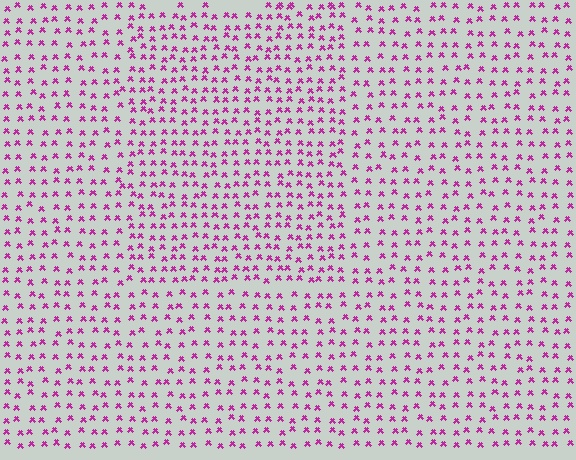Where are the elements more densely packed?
The elements are more densely packed inside the rectangle boundary.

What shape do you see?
I see a rectangle.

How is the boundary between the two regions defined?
The boundary is defined by a change in element density (approximately 1.4x ratio). All elements are the same color, size, and shape.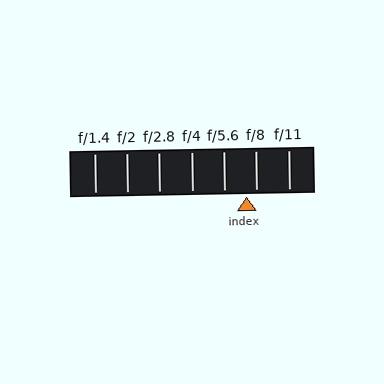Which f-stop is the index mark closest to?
The index mark is closest to f/8.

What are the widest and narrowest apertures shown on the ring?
The widest aperture shown is f/1.4 and the narrowest is f/11.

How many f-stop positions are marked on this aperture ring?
There are 7 f-stop positions marked.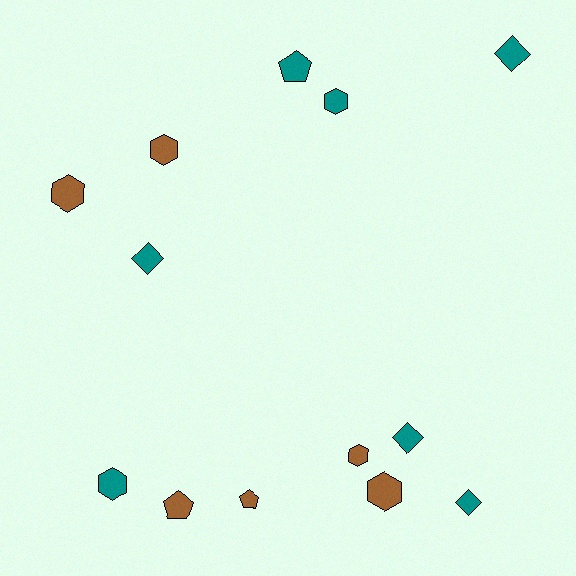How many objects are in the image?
There are 13 objects.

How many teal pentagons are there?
There is 1 teal pentagon.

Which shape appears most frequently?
Hexagon, with 6 objects.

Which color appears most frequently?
Teal, with 7 objects.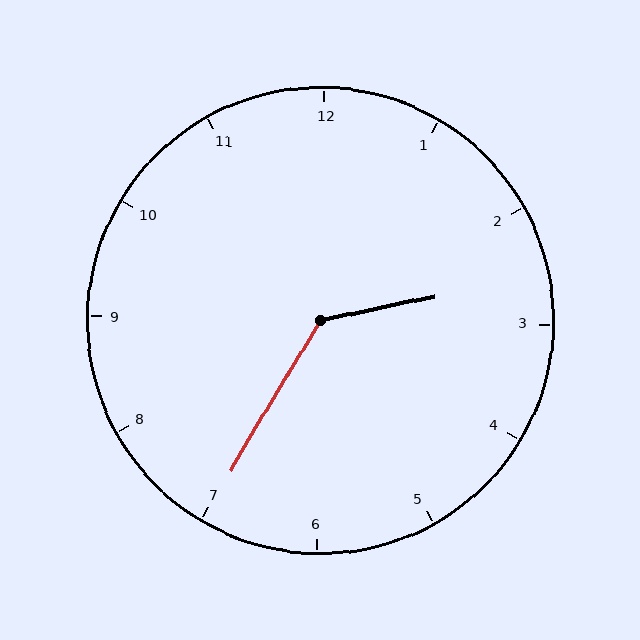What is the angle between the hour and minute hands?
Approximately 132 degrees.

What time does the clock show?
2:35.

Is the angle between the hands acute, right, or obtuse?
It is obtuse.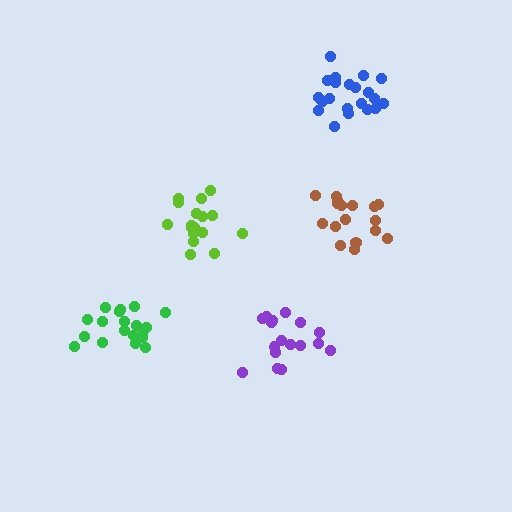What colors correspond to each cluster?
The clusters are colored: brown, green, purple, lime, blue.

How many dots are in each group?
Group 1: 17 dots, Group 2: 19 dots, Group 3: 17 dots, Group 4: 17 dots, Group 5: 21 dots (91 total).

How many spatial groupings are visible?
There are 5 spatial groupings.